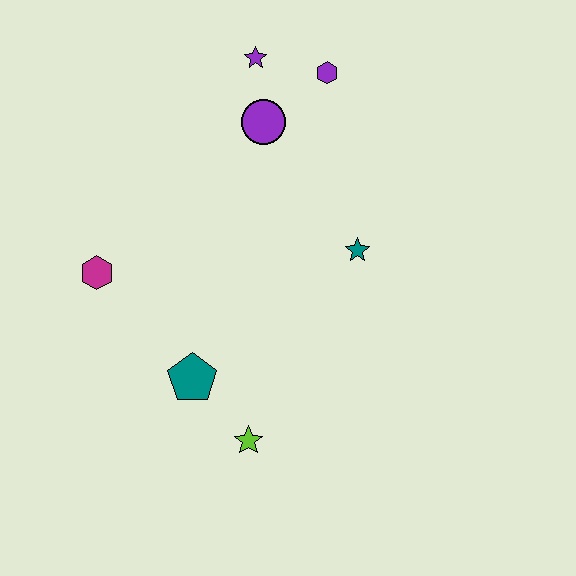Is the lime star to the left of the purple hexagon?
Yes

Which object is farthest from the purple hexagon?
The lime star is farthest from the purple hexagon.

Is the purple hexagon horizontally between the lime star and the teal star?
Yes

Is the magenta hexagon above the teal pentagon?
Yes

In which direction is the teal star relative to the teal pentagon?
The teal star is to the right of the teal pentagon.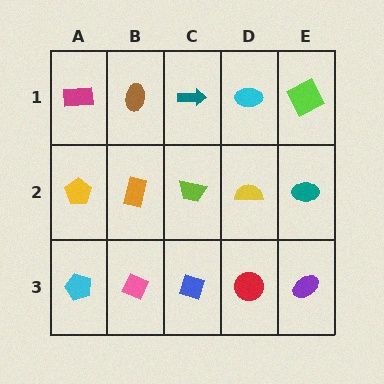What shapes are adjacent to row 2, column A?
A magenta rectangle (row 1, column A), a cyan pentagon (row 3, column A), an orange rectangle (row 2, column B).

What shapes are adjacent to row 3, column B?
An orange rectangle (row 2, column B), a cyan pentagon (row 3, column A), a blue diamond (row 3, column C).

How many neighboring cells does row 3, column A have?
2.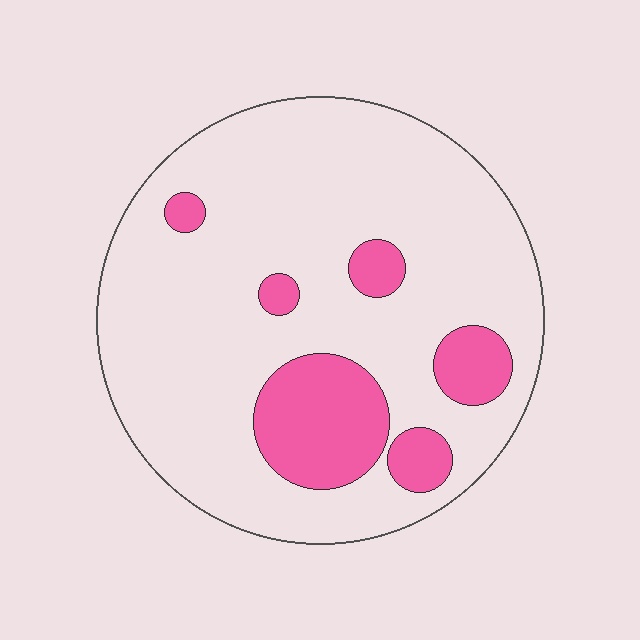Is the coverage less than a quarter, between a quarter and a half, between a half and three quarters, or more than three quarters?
Less than a quarter.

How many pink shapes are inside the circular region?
6.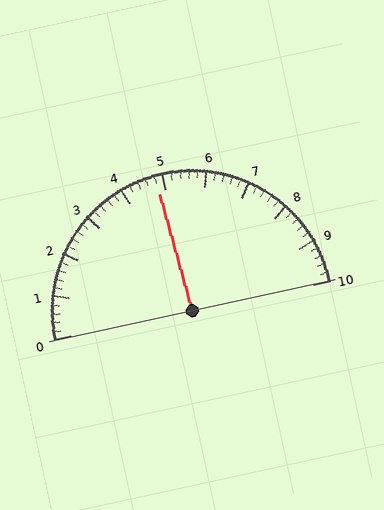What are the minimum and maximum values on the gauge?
The gauge ranges from 0 to 10.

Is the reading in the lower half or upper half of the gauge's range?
The reading is in the lower half of the range (0 to 10).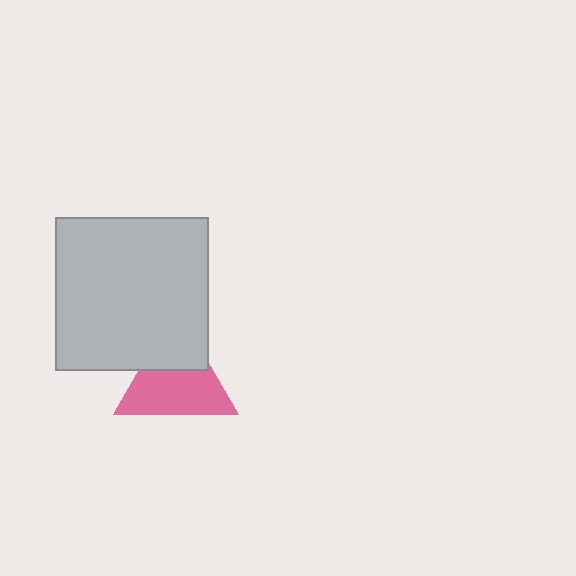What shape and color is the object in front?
The object in front is a light gray square.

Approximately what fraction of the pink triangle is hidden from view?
Roughly 36% of the pink triangle is hidden behind the light gray square.